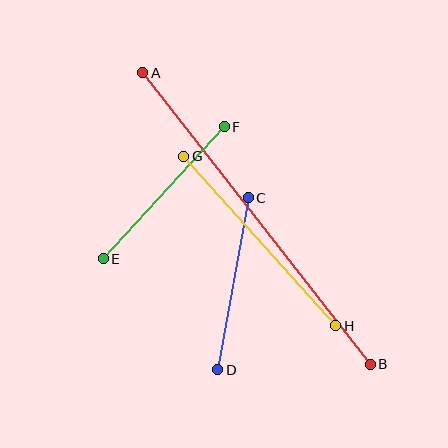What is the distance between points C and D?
The distance is approximately 175 pixels.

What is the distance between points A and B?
The distance is approximately 369 pixels.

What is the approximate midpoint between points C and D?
The midpoint is at approximately (233, 284) pixels.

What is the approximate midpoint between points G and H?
The midpoint is at approximately (260, 241) pixels.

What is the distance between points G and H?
The distance is approximately 228 pixels.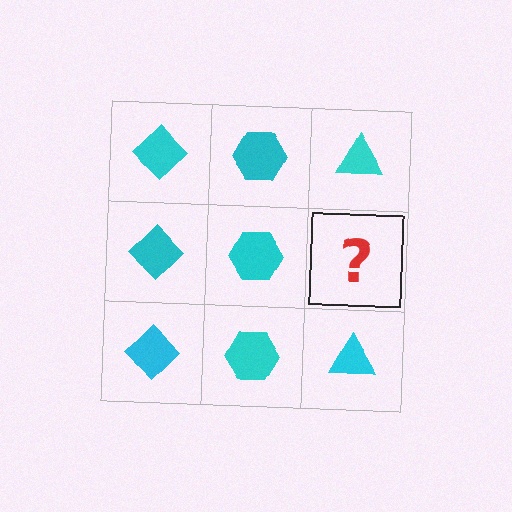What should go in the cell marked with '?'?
The missing cell should contain a cyan triangle.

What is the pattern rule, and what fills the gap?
The rule is that each column has a consistent shape. The gap should be filled with a cyan triangle.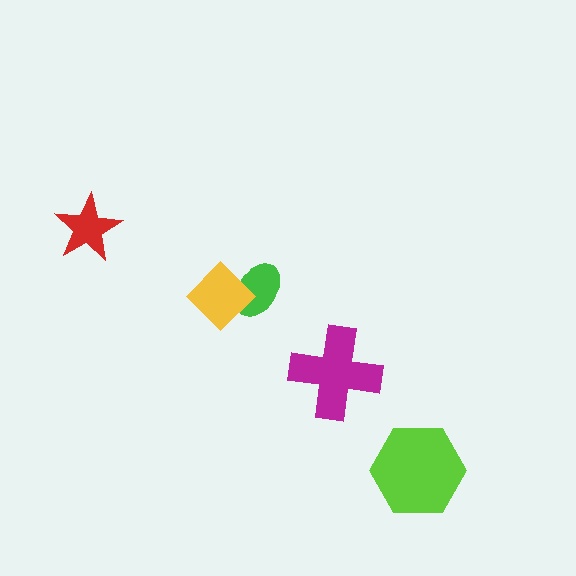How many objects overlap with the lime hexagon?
0 objects overlap with the lime hexagon.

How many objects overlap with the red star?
0 objects overlap with the red star.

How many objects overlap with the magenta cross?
0 objects overlap with the magenta cross.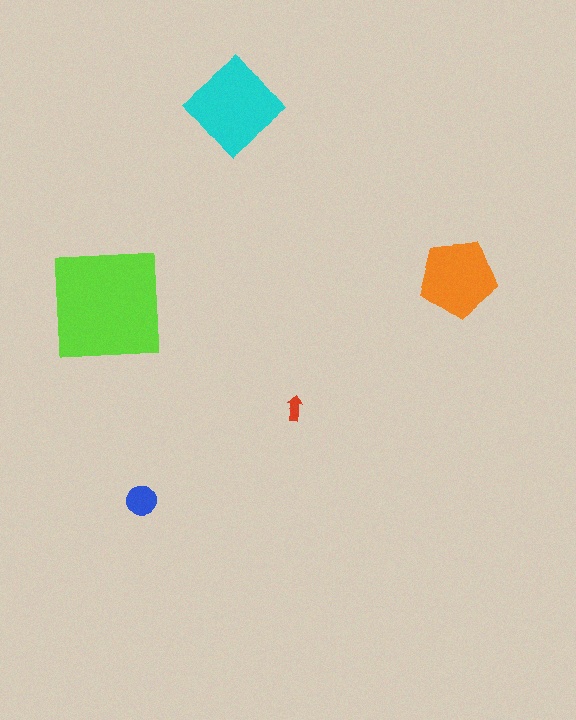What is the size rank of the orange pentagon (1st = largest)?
3rd.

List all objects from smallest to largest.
The red arrow, the blue circle, the orange pentagon, the cyan diamond, the lime square.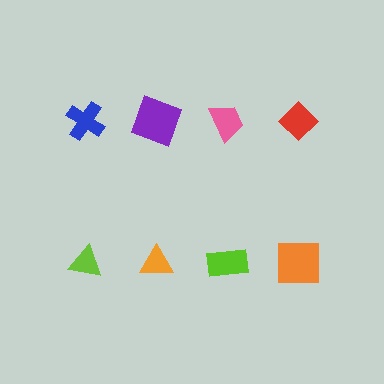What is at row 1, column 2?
A purple square.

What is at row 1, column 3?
A pink trapezoid.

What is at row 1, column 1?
A blue cross.